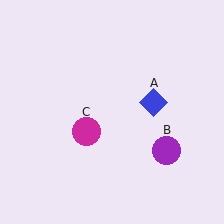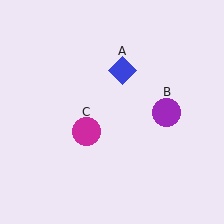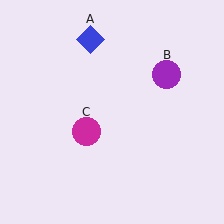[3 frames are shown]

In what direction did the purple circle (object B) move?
The purple circle (object B) moved up.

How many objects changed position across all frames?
2 objects changed position: blue diamond (object A), purple circle (object B).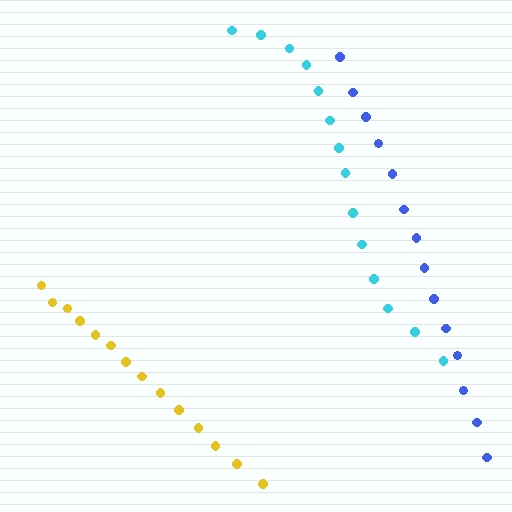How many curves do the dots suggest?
There are 3 distinct paths.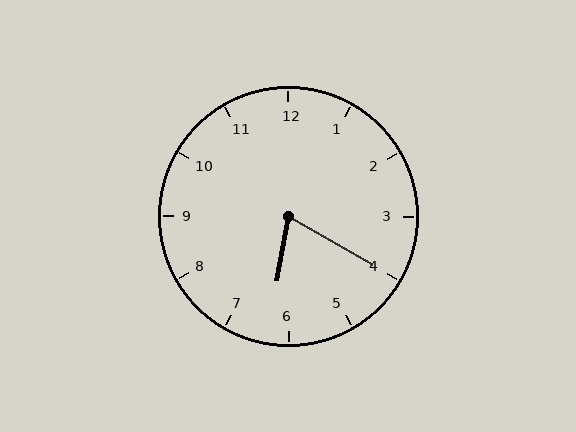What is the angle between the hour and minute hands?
Approximately 70 degrees.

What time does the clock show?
6:20.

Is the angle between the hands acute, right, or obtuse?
It is acute.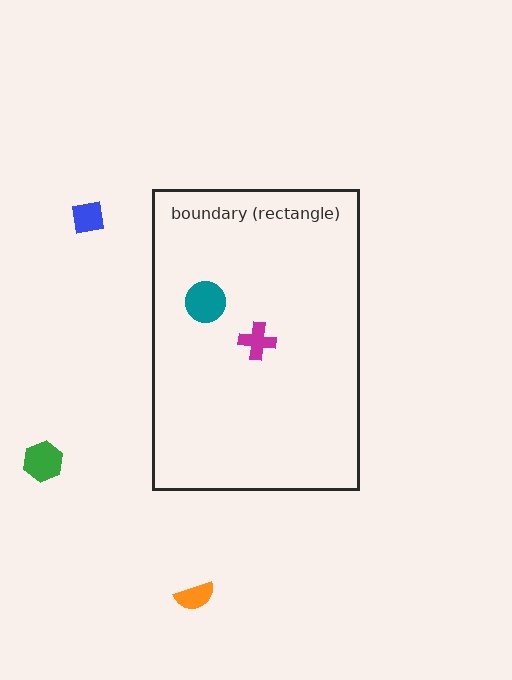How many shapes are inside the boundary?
2 inside, 3 outside.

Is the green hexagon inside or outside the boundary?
Outside.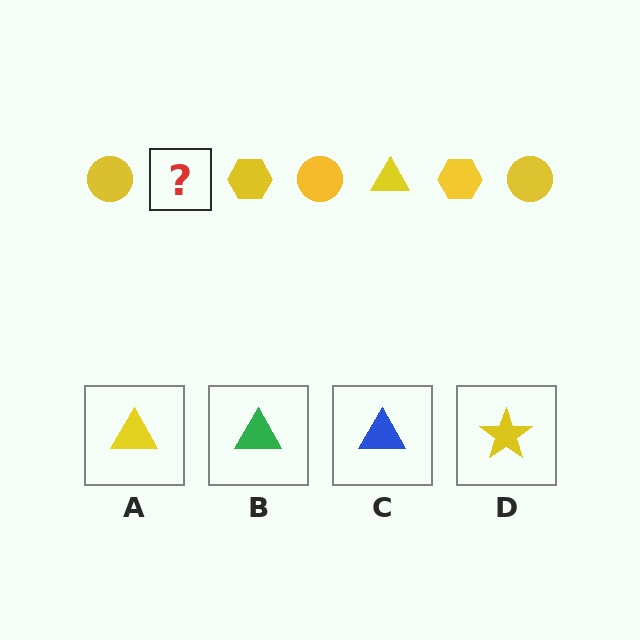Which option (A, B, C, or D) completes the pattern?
A.